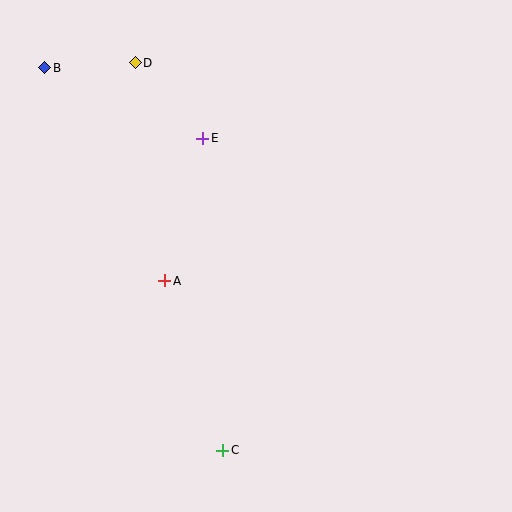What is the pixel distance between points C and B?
The distance between C and B is 422 pixels.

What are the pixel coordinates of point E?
Point E is at (203, 138).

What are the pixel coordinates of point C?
Point C is at (223, 450).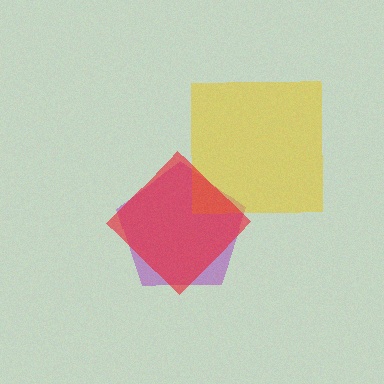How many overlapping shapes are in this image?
There are 3 overlapping shapes in the image.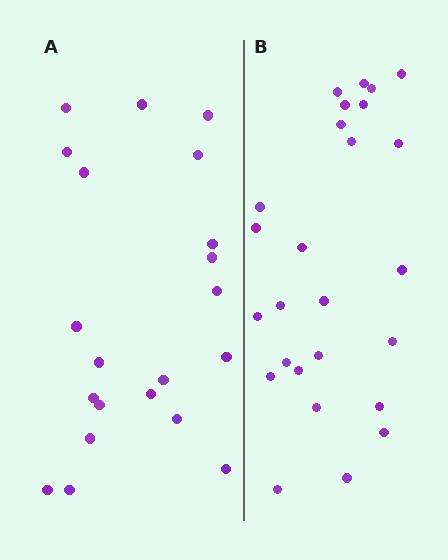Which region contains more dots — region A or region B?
Region B (the right region) has more dots.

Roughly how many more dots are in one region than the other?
Region B has about 5 more dots than region A.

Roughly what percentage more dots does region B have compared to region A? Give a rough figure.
About 25% more.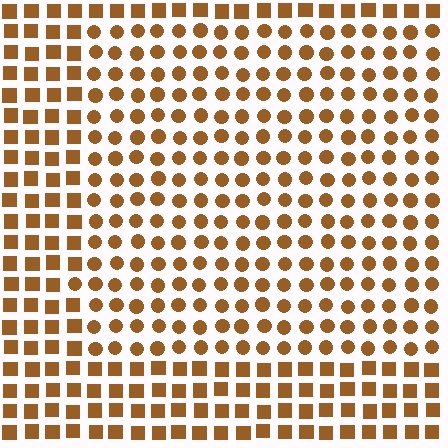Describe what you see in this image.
The image is filled with small brown elements arranged in a uniform grid. A rectangle-shaped region contains circles, while the surrounding area contains squares. The boundary is defined purely by the change in element shape.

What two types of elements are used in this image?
The image uses circles inside the rectangle region and squares outside it.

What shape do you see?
I see a rectangle.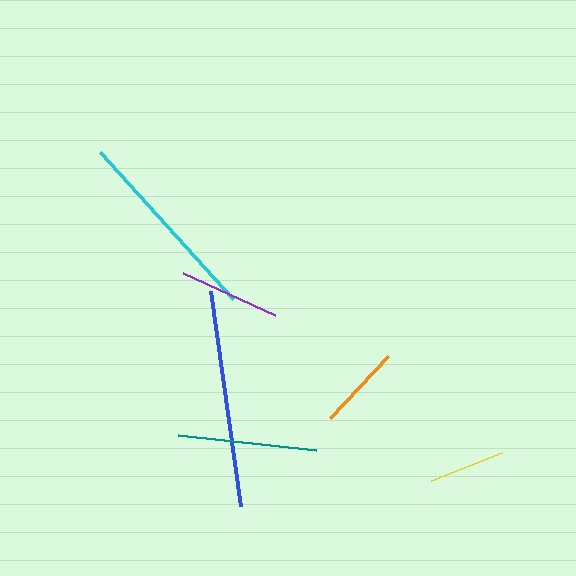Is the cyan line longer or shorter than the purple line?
The cyan line is longer than the purple line.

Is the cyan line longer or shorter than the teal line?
The cyan line is longer than the teal line.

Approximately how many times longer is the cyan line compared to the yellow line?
The cyan line is approximately 2.6 times the length of the yellow line.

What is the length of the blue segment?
The blue segment is approximately 217 pixels long.